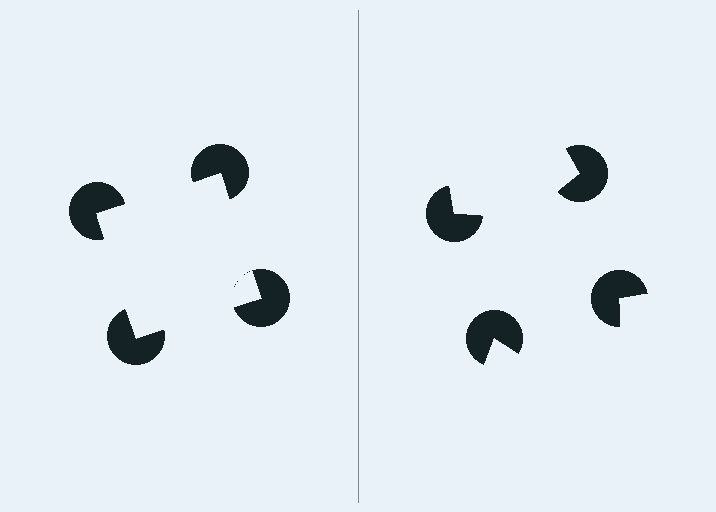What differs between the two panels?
The pac-man discs are positioned identically on both sides; only the wedge orientations differ. On the left they align to a square; on the right they are misaligned.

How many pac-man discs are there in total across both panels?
8 — 4 on each side.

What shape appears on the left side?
An illusory square.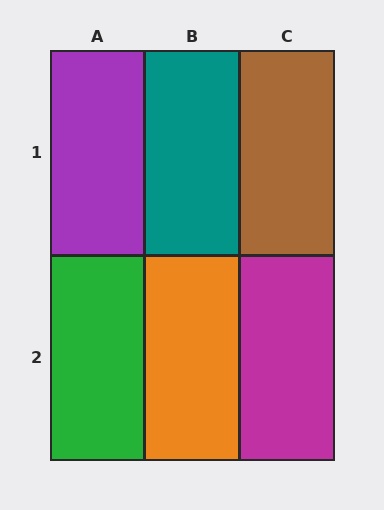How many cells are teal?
1 cell is teal.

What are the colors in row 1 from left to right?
Purple, teal, brown.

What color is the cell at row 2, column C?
Magenta.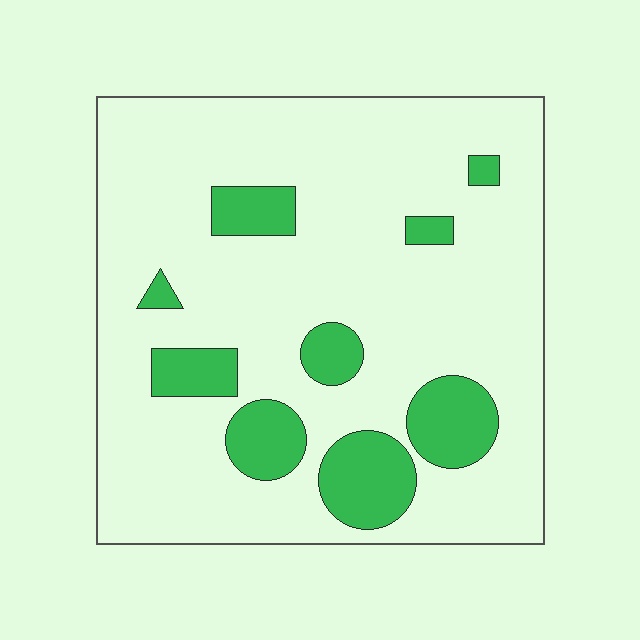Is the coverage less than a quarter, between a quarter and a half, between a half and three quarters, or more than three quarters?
Less than a quarter.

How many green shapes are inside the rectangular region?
9.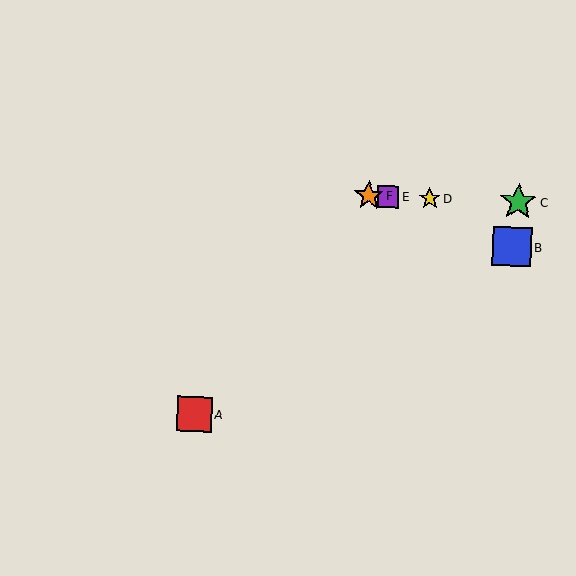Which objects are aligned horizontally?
Objects C, D, E, F are aligned horizontally.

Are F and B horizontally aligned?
No, F is at y≈196 and B is at y≈247.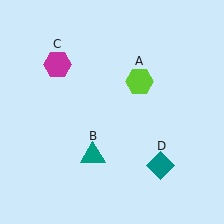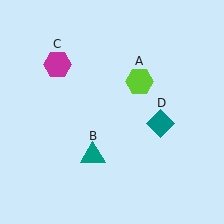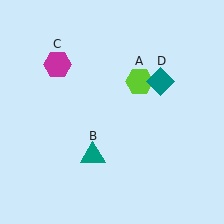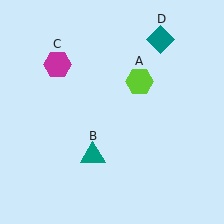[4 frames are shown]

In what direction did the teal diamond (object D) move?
The teal diamond (object D) moved up.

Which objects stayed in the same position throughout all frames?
Lime hexagon (object A) and teal triangle (object B) and magenta hexagon (object C) remained stationary.